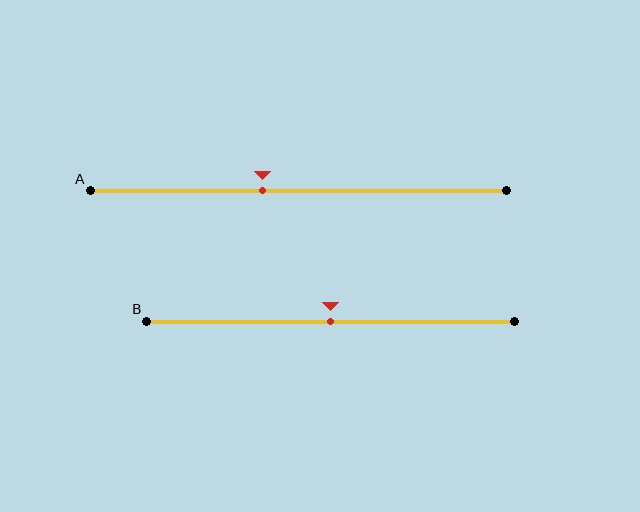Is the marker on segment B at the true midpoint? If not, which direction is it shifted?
Yes, the marker on segment B is at the true midpoint.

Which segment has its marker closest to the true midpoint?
Segment B has its marker closest to the true midpoint.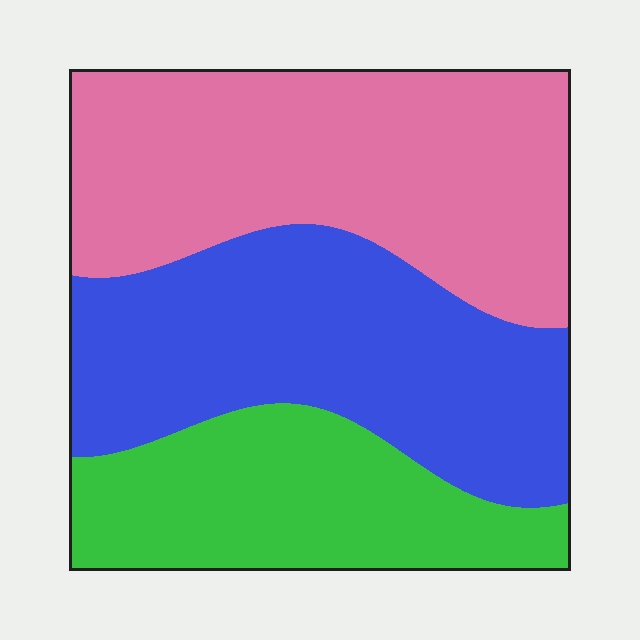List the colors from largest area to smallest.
From largest to smallest: pink, blue, green.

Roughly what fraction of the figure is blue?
Blue covers about 35% of the figure.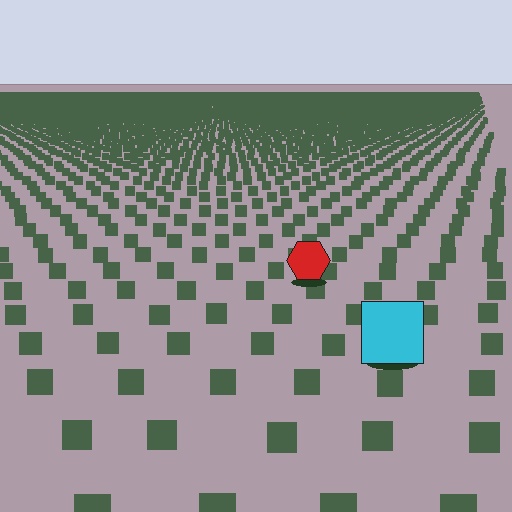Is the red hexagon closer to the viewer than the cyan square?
No. The cyan square is closer — you can tell from the texture gradient: the ground texture is coarser near it.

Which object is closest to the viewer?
The cyan square is closest. The texture marks near it are larger and more spread out.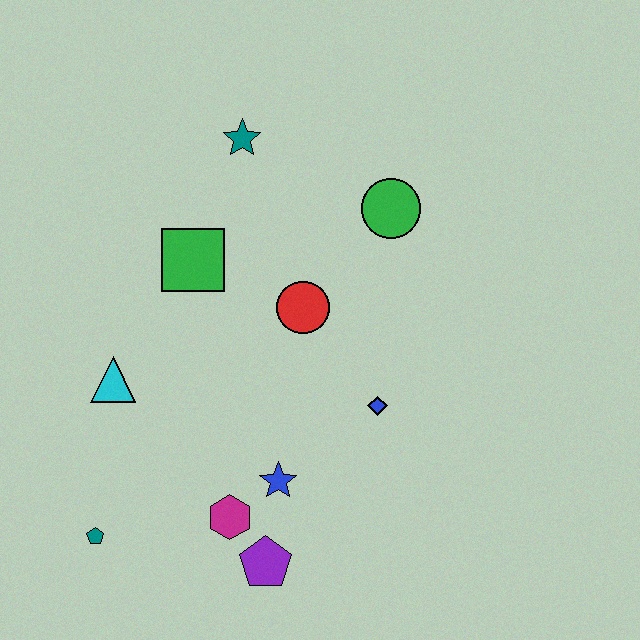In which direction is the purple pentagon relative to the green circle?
The purple pentagon is below the green circle.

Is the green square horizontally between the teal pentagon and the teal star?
Yes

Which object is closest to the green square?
The red circle is closest to the green square.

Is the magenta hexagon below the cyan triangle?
Yes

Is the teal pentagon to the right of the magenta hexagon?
No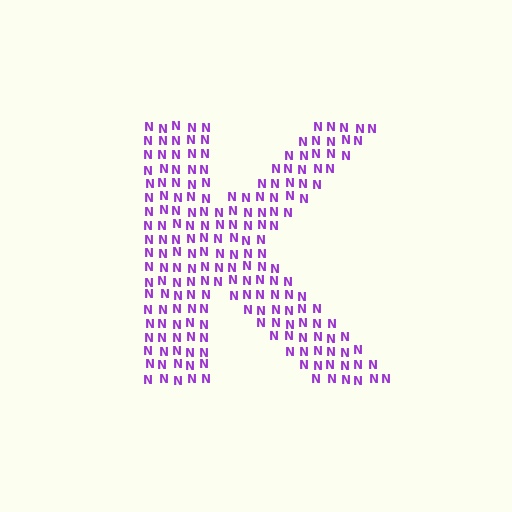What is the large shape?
The large shape is the letter K.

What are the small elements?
The small elements are letter N's.